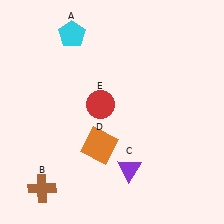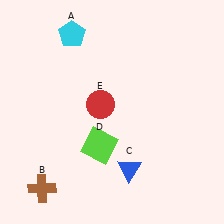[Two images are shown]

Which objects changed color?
C changed from purple to blue. D changed from orange to lime.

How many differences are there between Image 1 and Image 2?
There are 2 differences between the two images.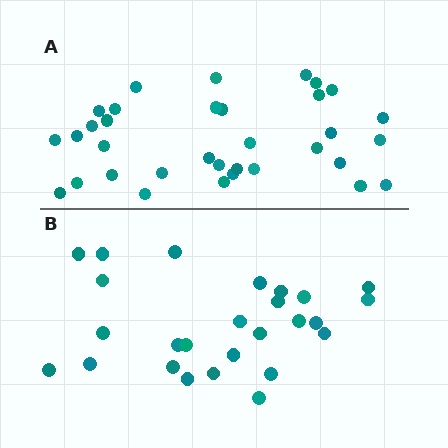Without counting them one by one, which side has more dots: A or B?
Region A (the top region) has more dots.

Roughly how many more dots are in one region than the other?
Region A has roughly 8 or so more dots than region B.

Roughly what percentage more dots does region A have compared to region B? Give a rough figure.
About 30% more.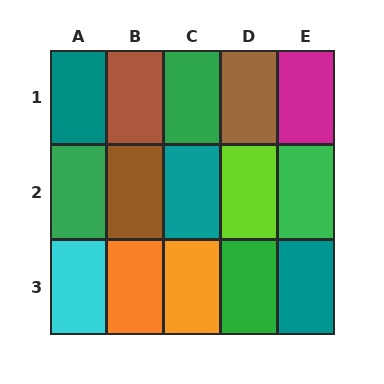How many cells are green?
4 cells are green.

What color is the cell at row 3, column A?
Cyan.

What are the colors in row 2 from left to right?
Green, brown, teal, lime, green.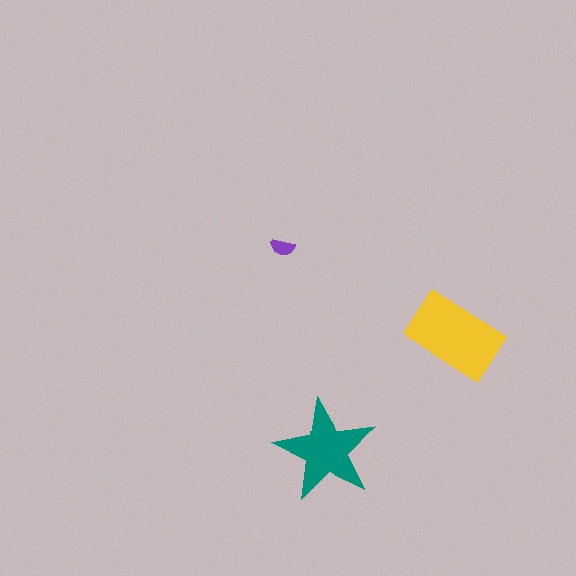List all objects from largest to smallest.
The yellow rectangle, the teal star, the purple semicircle.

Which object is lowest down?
The teal star is bottommost.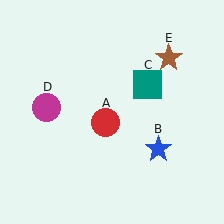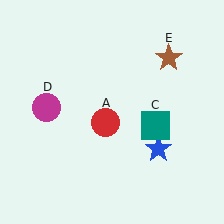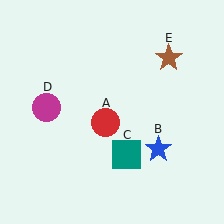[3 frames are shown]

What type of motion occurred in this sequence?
The teal square (object C) rotated clockwise around the center of the scene.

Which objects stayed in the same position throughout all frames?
Red circle (object A) and blue star (object B) and magenta circle (object D) and brown star (object E) remained stationary.